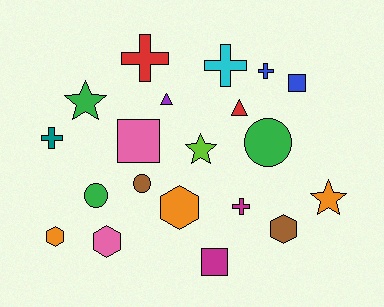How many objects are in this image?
There are 20 objects.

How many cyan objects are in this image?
There is 1 cyan object.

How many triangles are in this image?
There are 2 triangles.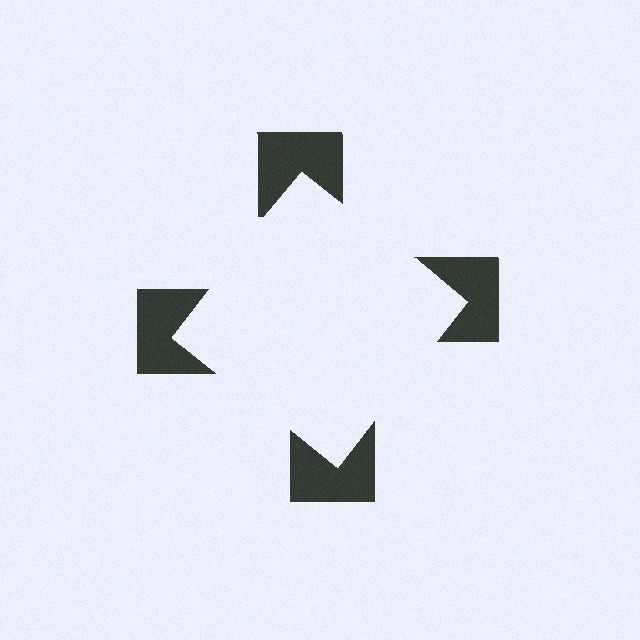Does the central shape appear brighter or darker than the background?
It typically appears slightly brighter than the background, even though no actual brightness change is drawn.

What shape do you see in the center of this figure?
An illusory square — its edges are inferred from the aligned wedge cuts in the notched squares, not physically drawn.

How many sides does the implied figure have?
4 sides.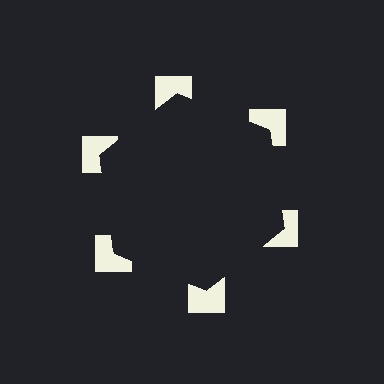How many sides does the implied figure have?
6 sides.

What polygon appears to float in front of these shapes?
An illusory hexagon — its edges are inferred from the aligned wedge cuts in the notched squares, not physically drawn.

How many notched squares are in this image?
There are 6 — one at each vertex of the illusory hexagon.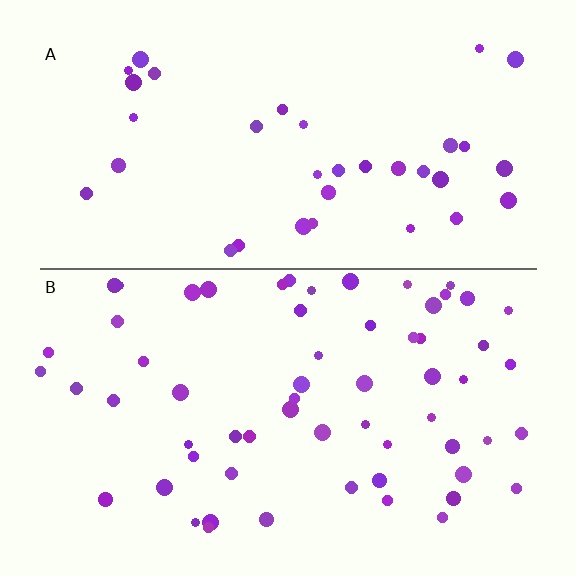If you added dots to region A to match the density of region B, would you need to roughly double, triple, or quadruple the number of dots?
Approximately double.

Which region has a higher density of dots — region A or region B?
B (the bottom).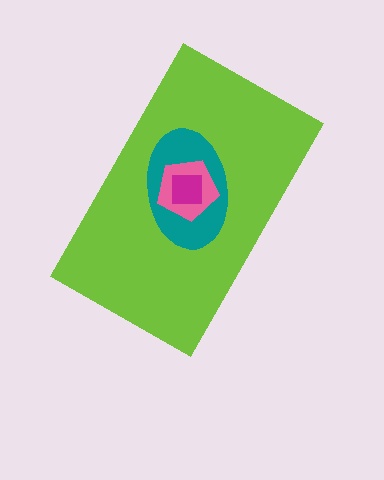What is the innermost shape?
The magenta square.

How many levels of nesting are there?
4.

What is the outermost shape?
The lime rectangle.